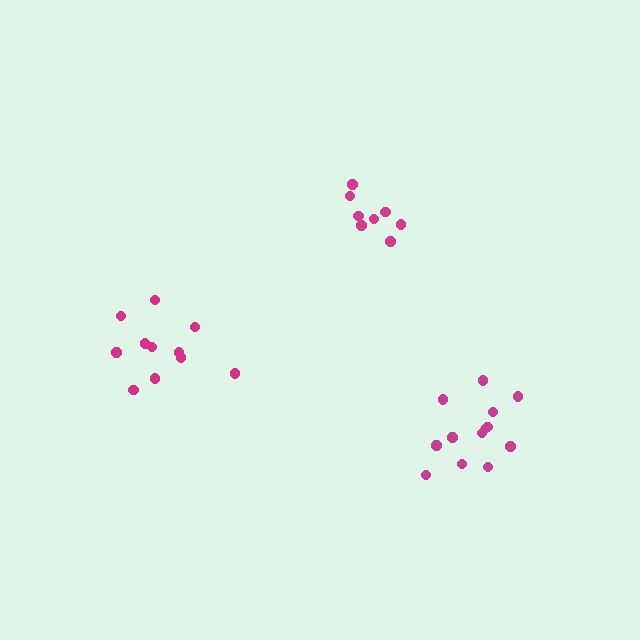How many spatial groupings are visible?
There are 3 spatial groupings.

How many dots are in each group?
Group 1: 13 dots, Group 2: 8 dots, Group 3: 11 dots (32 total).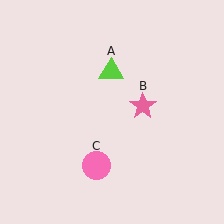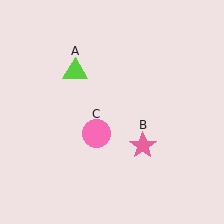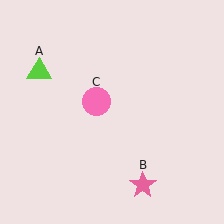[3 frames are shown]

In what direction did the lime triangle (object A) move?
The lime triangle (object A) moved left.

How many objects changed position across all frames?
3 objects changed position: lime triangle (object A), pink star (object B), pink circle (object C).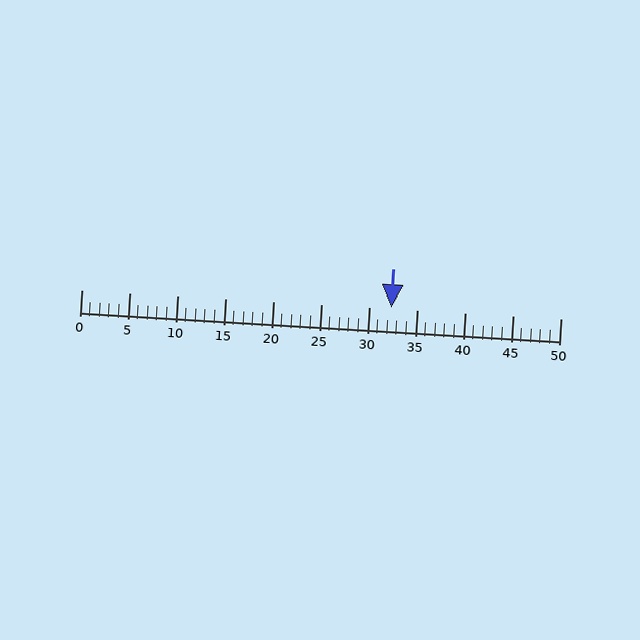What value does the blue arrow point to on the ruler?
The blue arrow points to approximately 32.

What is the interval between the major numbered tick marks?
The major tick marks are spaced 5 units apart.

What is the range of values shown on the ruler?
The ruler shows values from 0 to 50.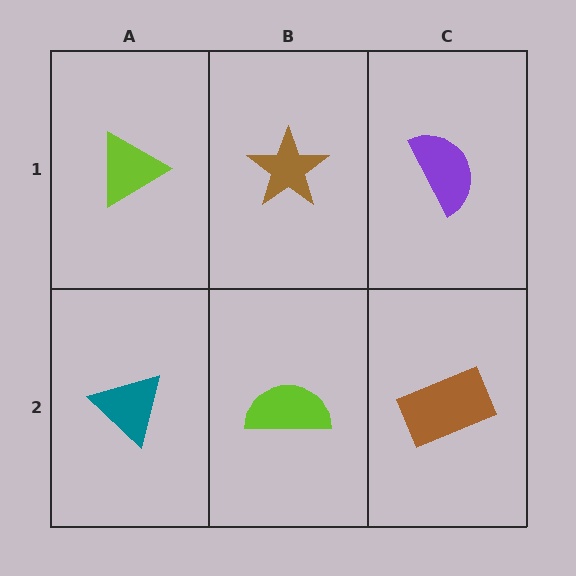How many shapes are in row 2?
3 shapes.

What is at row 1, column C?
A purple semicircle.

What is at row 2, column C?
A brown rectangle.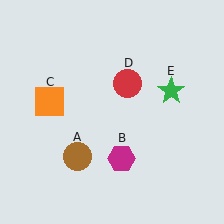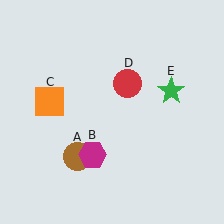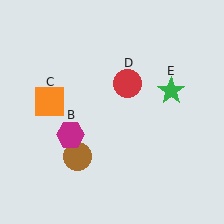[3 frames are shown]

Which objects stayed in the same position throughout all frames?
Brown circle (object A) and orange square (object C) and red circle (object D) and green star (object E) remained stationary.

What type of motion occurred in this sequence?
The magenta hexagon (object B) rotated clockwise around the center of the scene.